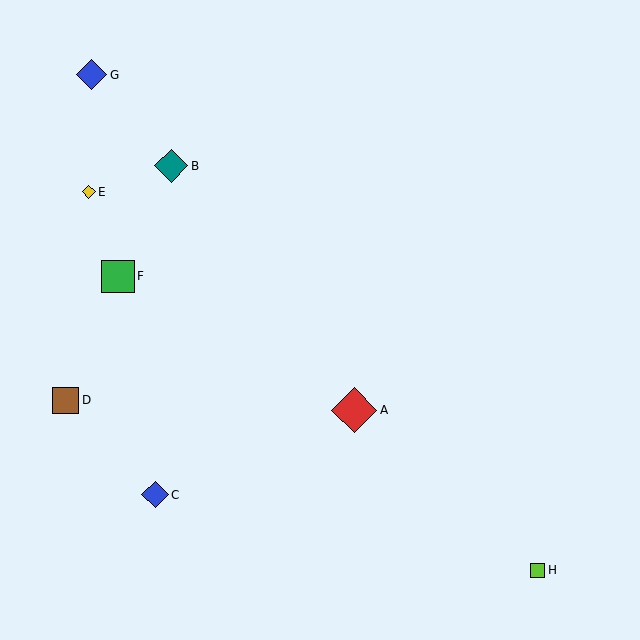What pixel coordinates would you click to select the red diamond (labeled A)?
Click at (354, 410) to select the red diamond A.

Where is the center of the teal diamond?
The center of the teal diamond is at (171, 166).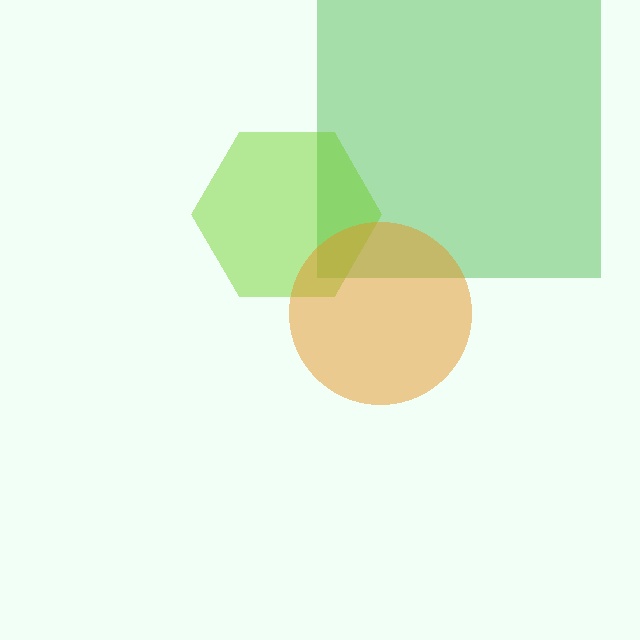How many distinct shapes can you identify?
There are 3 distinct shapes: a green square, a lime hexagon, an orange circle.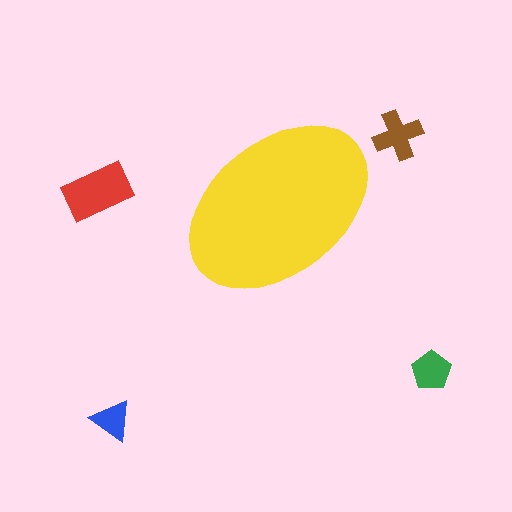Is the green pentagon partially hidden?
No, the green pentagon is fully visible.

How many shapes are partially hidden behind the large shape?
0 shapes are partially hidden.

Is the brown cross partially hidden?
No, the brown cross is fully visible.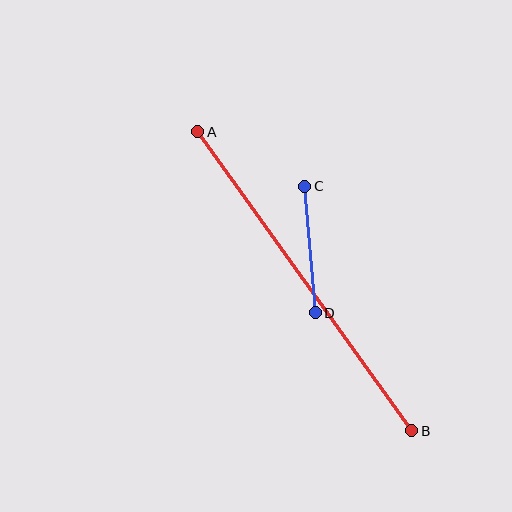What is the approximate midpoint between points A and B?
The midpoint is at approximately (305, 281) pixels.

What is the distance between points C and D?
The distance is approximately 127 pixels.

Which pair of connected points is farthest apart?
Points A and B are farthest apart.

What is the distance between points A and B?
The distance is approximately 368 pixels.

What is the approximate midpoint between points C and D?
The midpoint is at approximately (310, 249) pixels.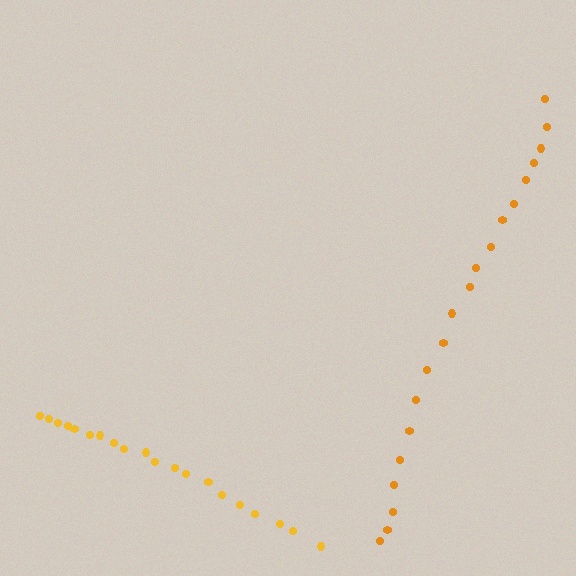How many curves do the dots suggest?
There are 2 distinct paths.